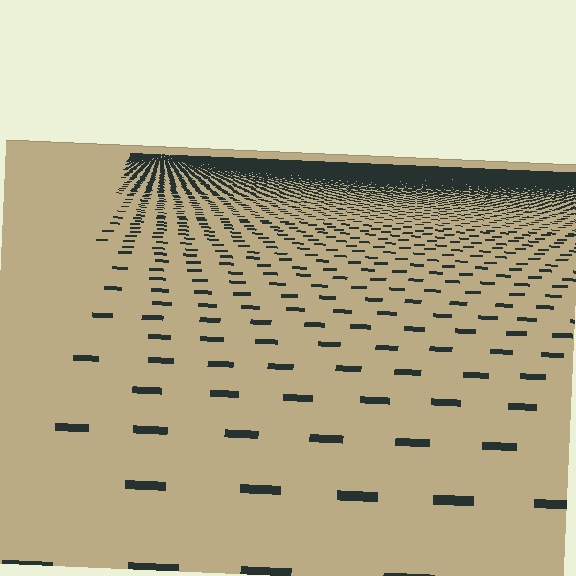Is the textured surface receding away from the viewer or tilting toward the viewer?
The surface is receding away from the viewer. Texture elements get smaller and denser toward the top.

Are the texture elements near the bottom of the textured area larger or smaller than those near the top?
Larger. Near the bottom, elements are closer to the viewer and appear at a bigger on-screen size.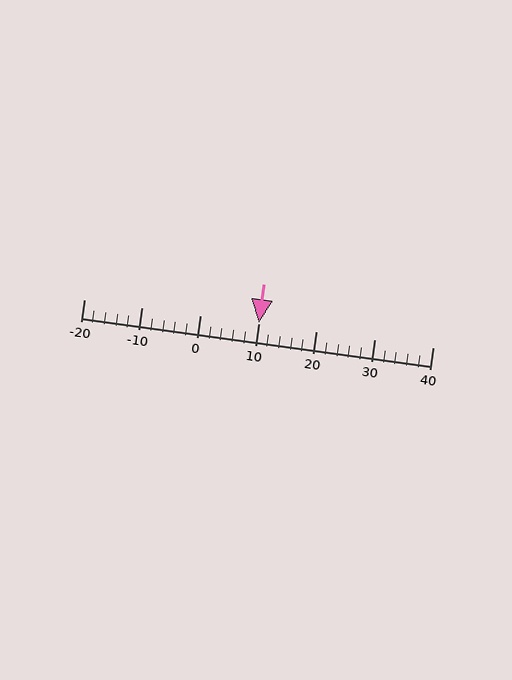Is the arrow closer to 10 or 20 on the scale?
The arrow is closer to 10.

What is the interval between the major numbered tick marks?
The major tick marks are spaced 10 units apart.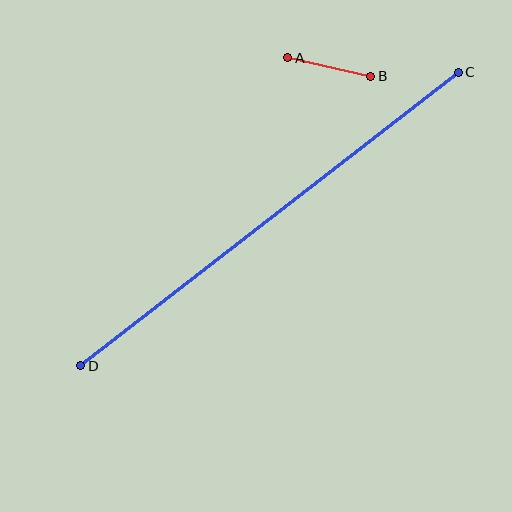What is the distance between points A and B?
The distance is approximately 85 pixels.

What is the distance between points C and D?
The distance is approximately 478 pixels.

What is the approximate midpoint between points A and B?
The midpoint is at approximately (329, 67) pixels.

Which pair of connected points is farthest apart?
Points C and D are farthest apart.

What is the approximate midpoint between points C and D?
The midpoint is at approximately (270, 219) pixels.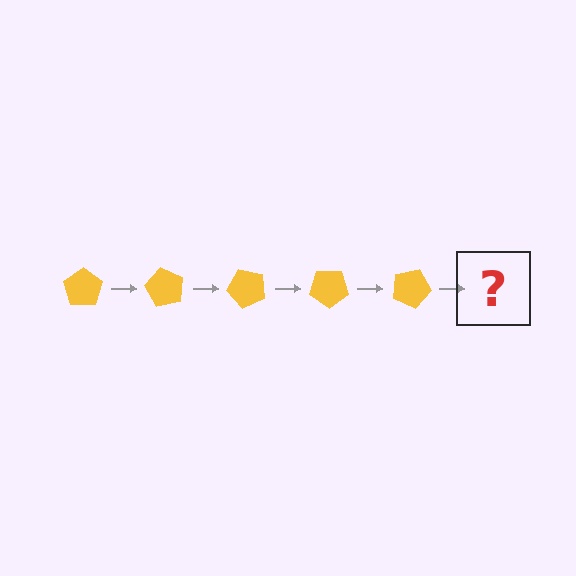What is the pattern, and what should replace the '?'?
The pattern is that the pentagon rotates 60 degrees each step. The '?' should be a yellow pentagon rotated 300 degrees.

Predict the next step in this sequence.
The next step is a yellow pentagon rotated 300 degrees.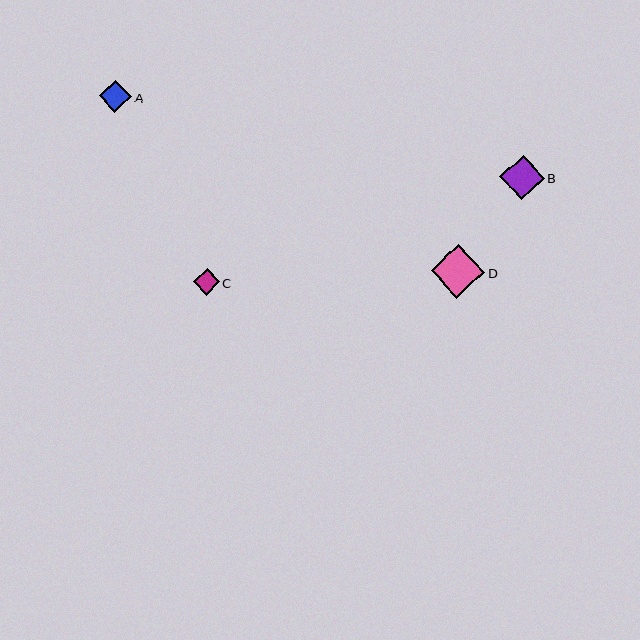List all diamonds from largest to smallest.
From largest to smallest: D, B, A, C.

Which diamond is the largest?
Diamond D is the largest with a size of approximately 53 pixels.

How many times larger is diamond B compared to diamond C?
Diamond B is approximately 1.7 times the size of diamond C.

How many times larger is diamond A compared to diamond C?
Diamond A is approximately 1.2 times the size of diamond C.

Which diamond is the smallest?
Diamond C is the smallest with a size of approximately 26 pixels.